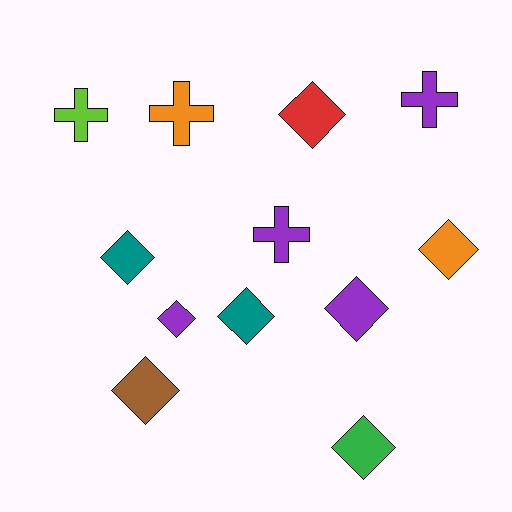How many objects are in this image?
There are 12 objects.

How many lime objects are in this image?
There is 1 lime object.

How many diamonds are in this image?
There are 8 diamonds.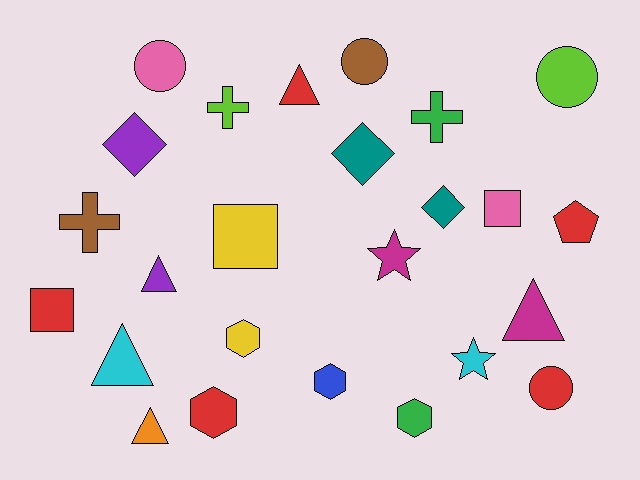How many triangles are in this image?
There are 5 triangles.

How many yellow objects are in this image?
There are 2 yellow objects.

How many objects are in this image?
There are 25 objects.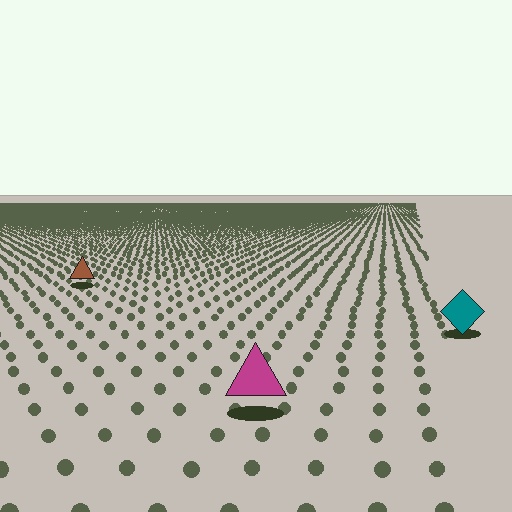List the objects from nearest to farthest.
From nearest to farthest: the magenta triangle, the teal diamond, the brown triangle.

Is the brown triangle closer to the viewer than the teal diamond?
No. The teal diamond is closer — you can tell from the texture gradient: the ground texture is coarser near it.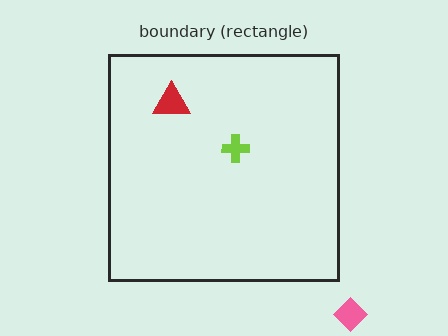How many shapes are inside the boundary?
2 inside, 1 outside.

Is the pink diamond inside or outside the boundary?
Outside.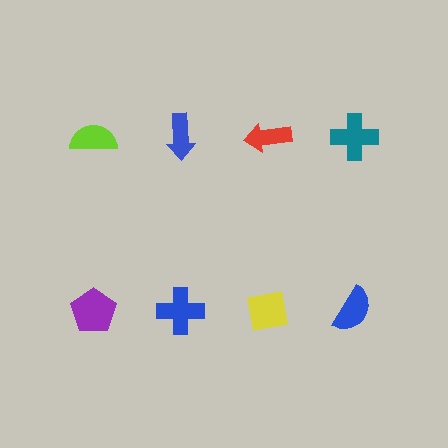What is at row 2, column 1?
A purple pentagon.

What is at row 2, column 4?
A blue semicircle.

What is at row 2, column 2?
A blue cross.